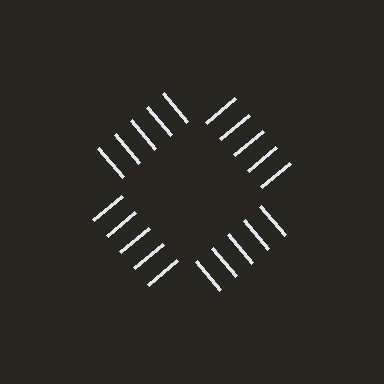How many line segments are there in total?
20 — 5 along each of the 4 edges.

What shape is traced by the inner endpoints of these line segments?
An illusory square — the line segments terminate on its edges but no continuous stroke is drawn.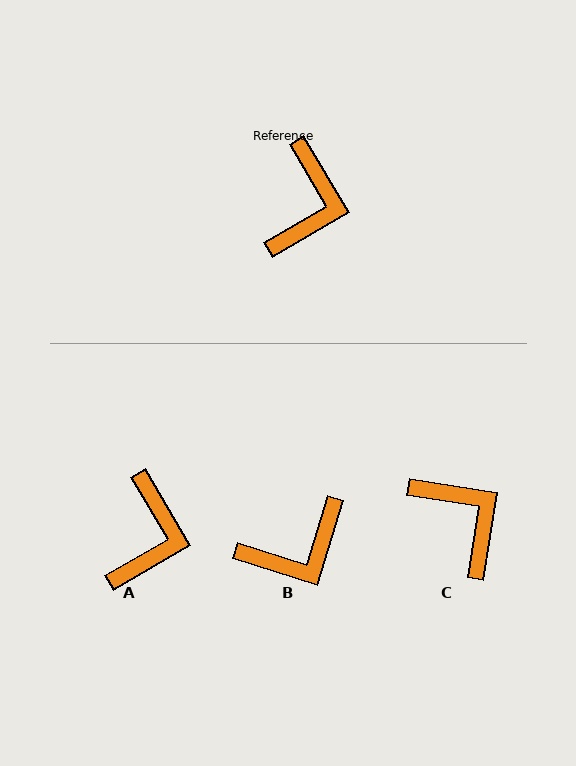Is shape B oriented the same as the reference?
No, it is off by about 48 degrees.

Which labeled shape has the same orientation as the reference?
A.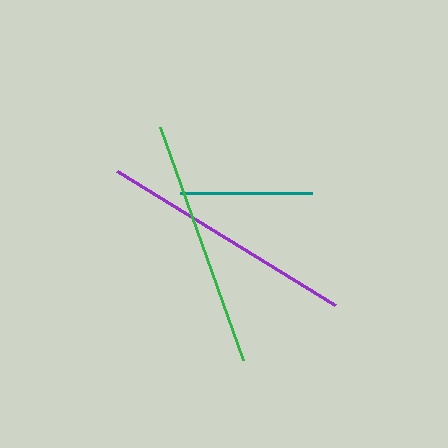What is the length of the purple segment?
The purple segment is approximately 255 pixels long.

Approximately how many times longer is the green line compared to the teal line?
The green line is approximately 1.9 times the length of the teal line.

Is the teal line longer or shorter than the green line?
The green line is longer than the teal line.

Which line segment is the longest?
The purple line is the longest at approximately 255 pixels.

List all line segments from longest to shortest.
From longest to shortest: purple, green, teal.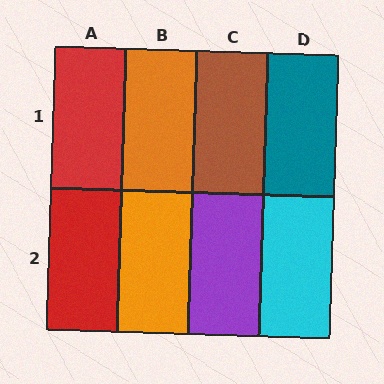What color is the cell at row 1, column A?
Red.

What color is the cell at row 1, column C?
Brown.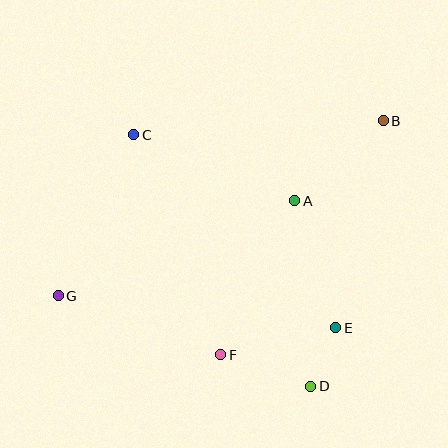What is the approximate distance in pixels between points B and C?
The distance between B and C is approximately 250 pixels.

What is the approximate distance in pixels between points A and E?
The distance between A and E is approximately 134 pixels.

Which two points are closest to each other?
Points D and E are closest to each other.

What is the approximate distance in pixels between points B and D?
The distance between B and D is approximately 275 pixels.